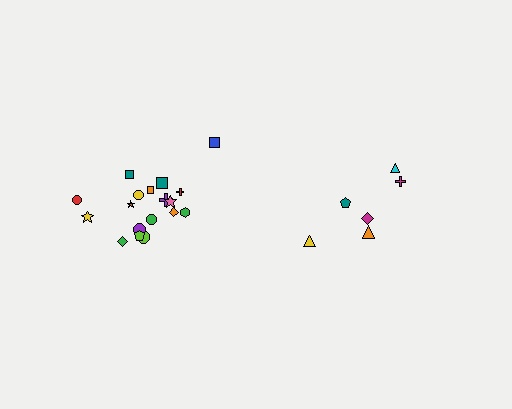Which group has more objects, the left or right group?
The left group.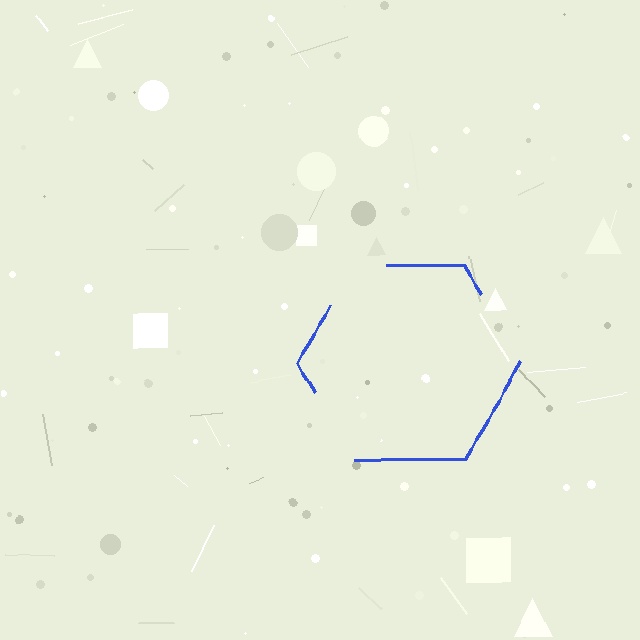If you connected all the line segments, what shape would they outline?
They would outline a hexagon.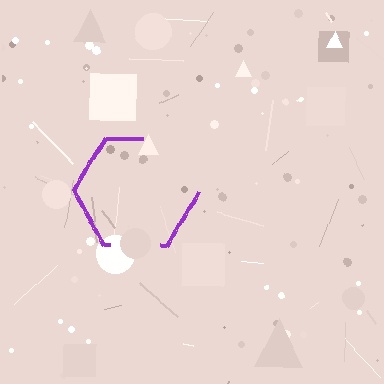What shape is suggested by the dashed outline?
The dashed outline suggests a hexagon.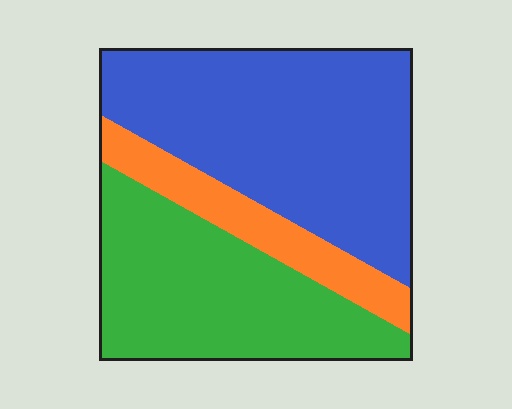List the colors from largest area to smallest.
From largest to smallest: blue, green, orange.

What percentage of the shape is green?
Green takes up between a quarter and a half of the shape.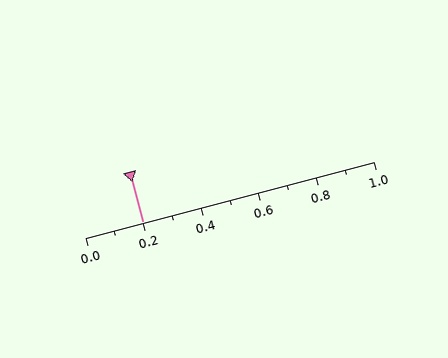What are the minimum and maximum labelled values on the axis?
The axis runs from 0.0 to 1.0.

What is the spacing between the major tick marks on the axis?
The major ticks are spaced 0.2 apart.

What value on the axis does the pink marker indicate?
The marker indicates approximately 0.2.